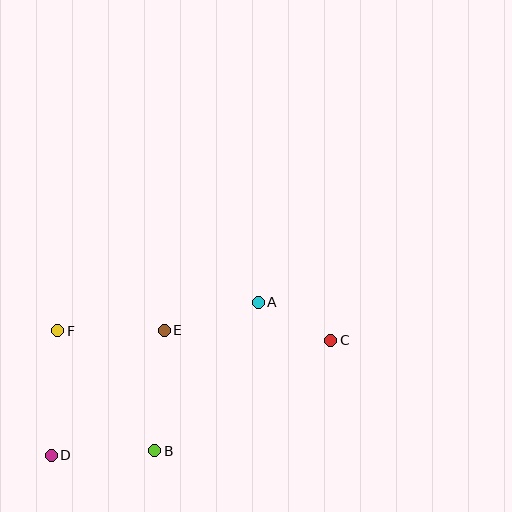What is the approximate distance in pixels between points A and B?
The distance between A and B is approximately 181 pixels.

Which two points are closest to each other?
Points A and C are closest to each other.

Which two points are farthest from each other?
Points C and D are farthest from each other.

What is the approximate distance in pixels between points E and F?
The distance between E and F is approximately 106 pixels.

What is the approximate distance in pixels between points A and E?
The distance between A and E is approximately 99 pixels.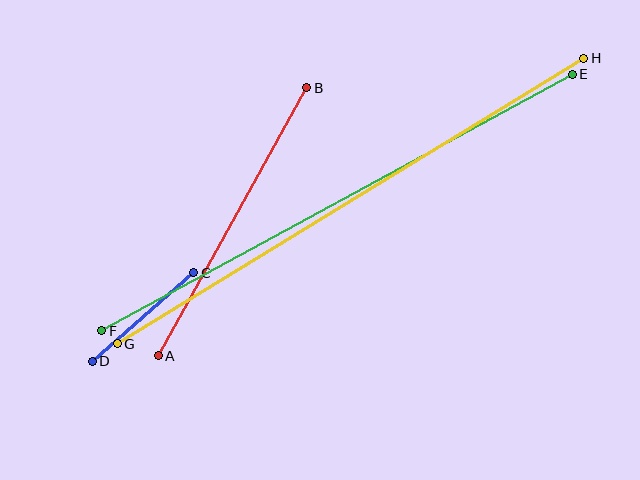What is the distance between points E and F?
The distance is approximately 536 pixels.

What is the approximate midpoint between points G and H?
The midpoint is at approximately (351, 201) pixels.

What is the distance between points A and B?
The distance is approximately 306 pixels.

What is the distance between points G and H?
The distance is approximately 547 pixels.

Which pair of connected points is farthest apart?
Points G and H are farthest apart.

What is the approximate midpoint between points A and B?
The midpoint is at approximately (233, 222) pixels.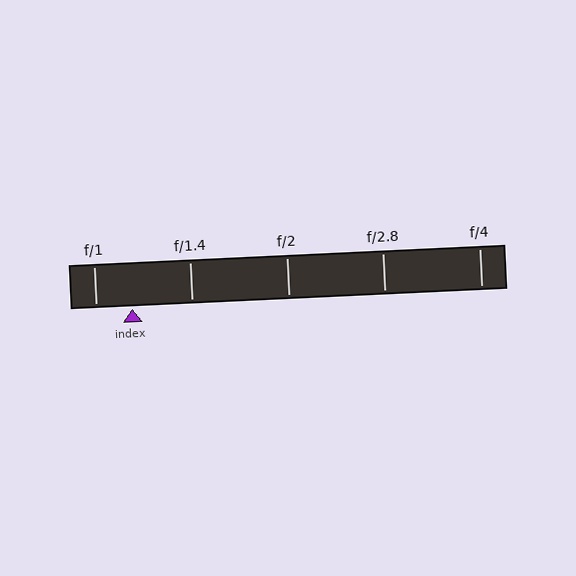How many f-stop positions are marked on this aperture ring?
There are 5 f-stop positions marked.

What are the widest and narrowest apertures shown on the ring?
The widest aperture shown is f/1 and the narrowest is f/4.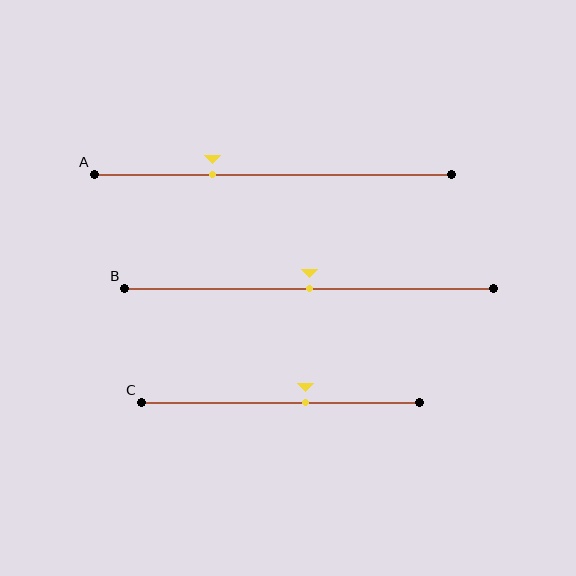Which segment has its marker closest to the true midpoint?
Segment B has its marker closest to the true midpoint.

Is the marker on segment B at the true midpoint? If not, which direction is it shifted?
Yes, the marker on segment B is at the true midpoint.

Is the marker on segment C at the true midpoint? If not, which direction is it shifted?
No, the marker on segment C is shifted to the right by about 9% of the segment length.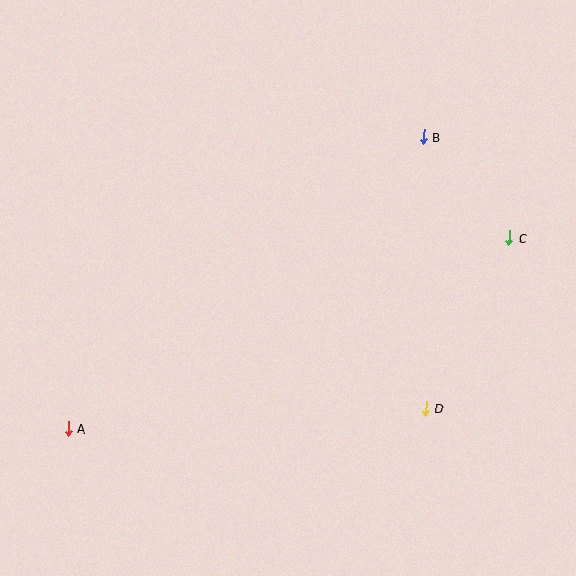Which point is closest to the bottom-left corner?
Point A is closest to the bottom-left corner.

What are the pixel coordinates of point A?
Point A is at (68, 428).